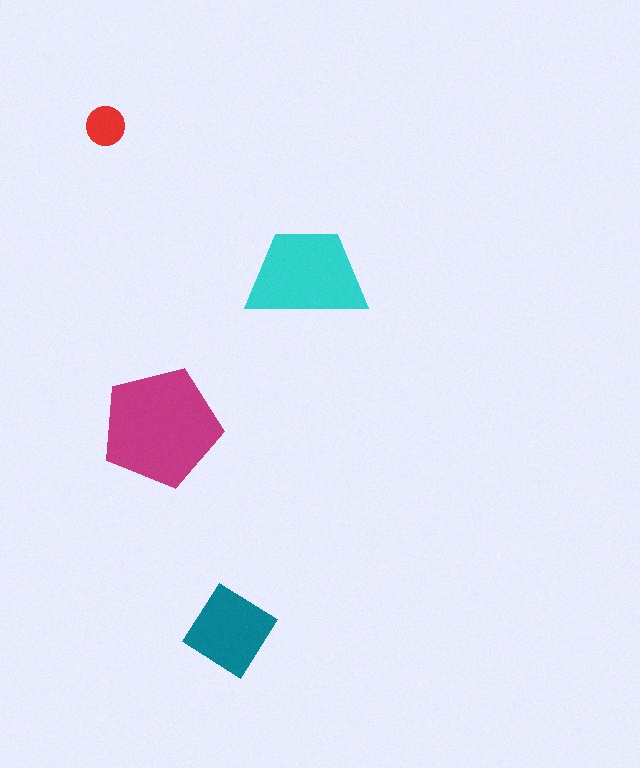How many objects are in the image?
There are 4 objects in the image.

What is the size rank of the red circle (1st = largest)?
4th.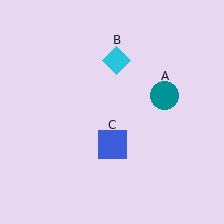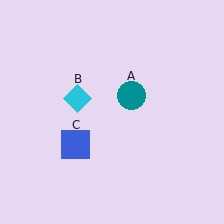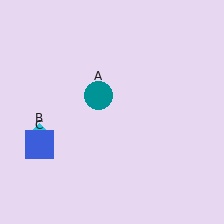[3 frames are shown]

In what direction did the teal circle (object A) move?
The teal circle (object A) moved left.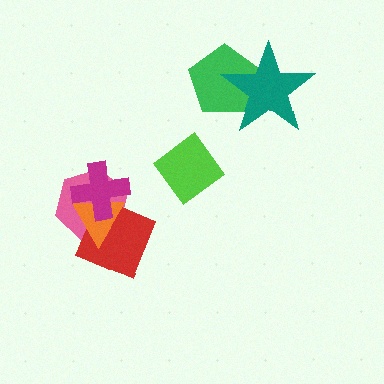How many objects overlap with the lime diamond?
0 objects overlap with the lime diamond.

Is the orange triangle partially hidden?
Yes, it is partially covered by another shape.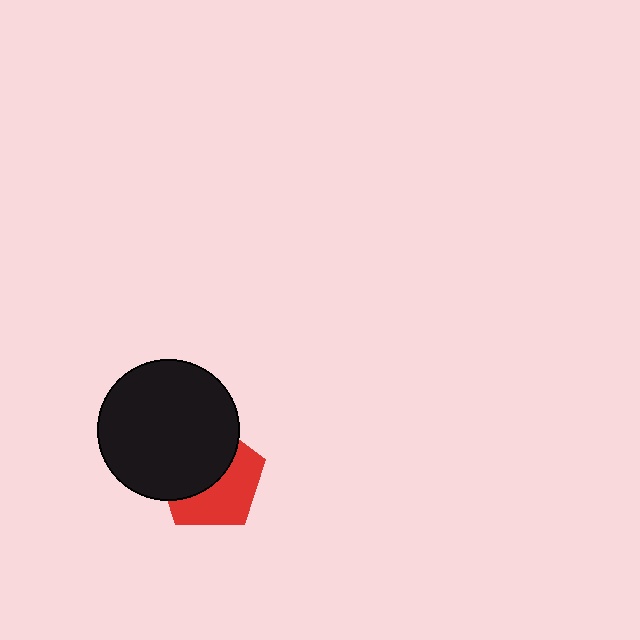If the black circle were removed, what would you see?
You would see the complete red pentagon.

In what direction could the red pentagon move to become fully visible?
The red pentagon could move toward the lower-right. That would shift it out from behind the black circle entirely.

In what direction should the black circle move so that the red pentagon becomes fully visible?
The black circle should move toward the upper-left. That is the shortest direction to clear the overlap and leave the red pentagon fully visible.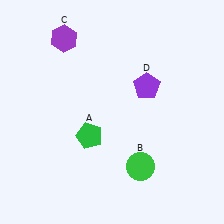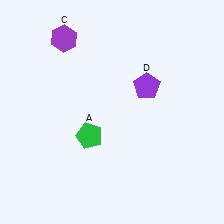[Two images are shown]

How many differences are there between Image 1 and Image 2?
There is 1 difference between the two images.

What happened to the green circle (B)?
The green circle (B) was removed in Image 2. It was in the bottom-right area of Image 1.